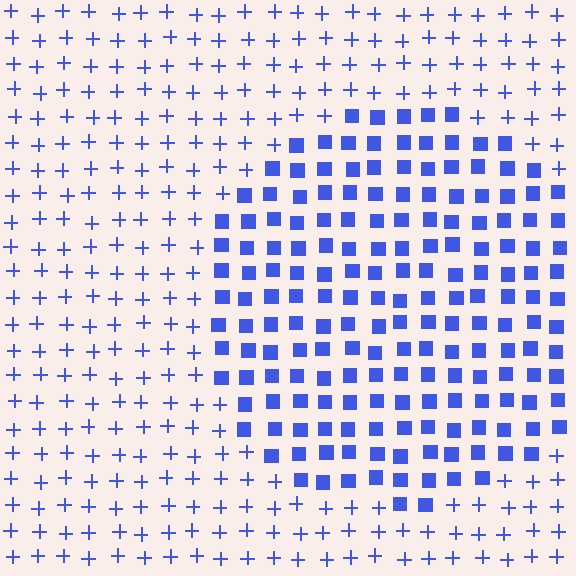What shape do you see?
I see a circle.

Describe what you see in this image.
The image is filled with small blue elements arranged in a uniform grid. A circle-shaped region contains squares, while the surrounding area contains plus signs. The boundary is defined purely by the change in element shape.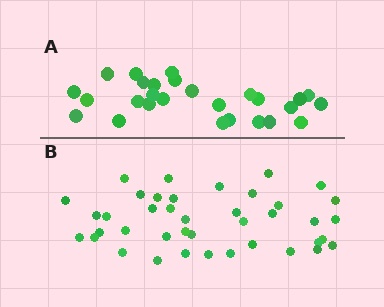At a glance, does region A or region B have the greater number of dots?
Region B (the bottom region) has more dots.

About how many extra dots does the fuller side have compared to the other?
Region B has approximately 15 more dots than region A.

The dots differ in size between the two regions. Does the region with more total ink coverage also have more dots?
No. Region A has more total ink coverage because its dots are larger, but region B actually contains more individual dots. Total area can be misleading — the number of items is what matters here.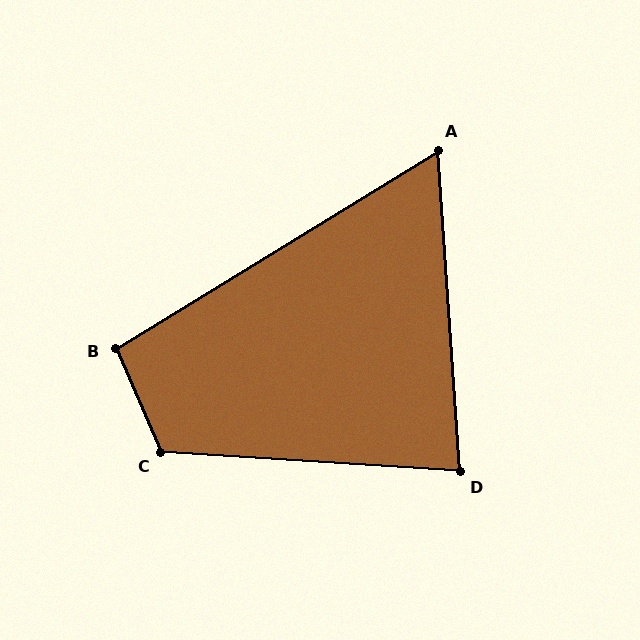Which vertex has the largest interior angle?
C, at approximately 118 degrees.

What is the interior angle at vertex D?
Approximately 82 degrees (acute).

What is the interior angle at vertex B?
Approximately 98 degrees (obtuse).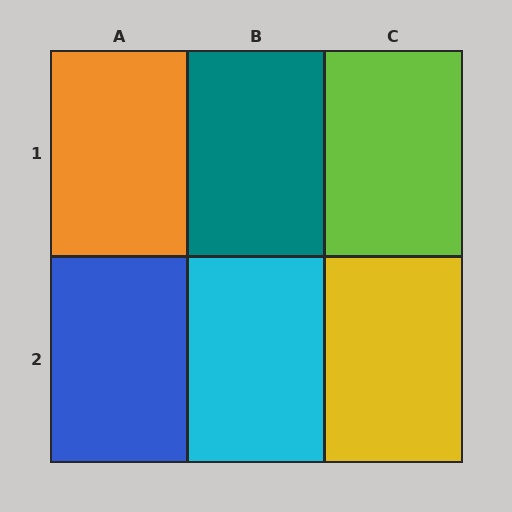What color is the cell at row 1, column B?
Teal.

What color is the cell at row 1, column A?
Orange.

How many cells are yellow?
1 cell is yellow.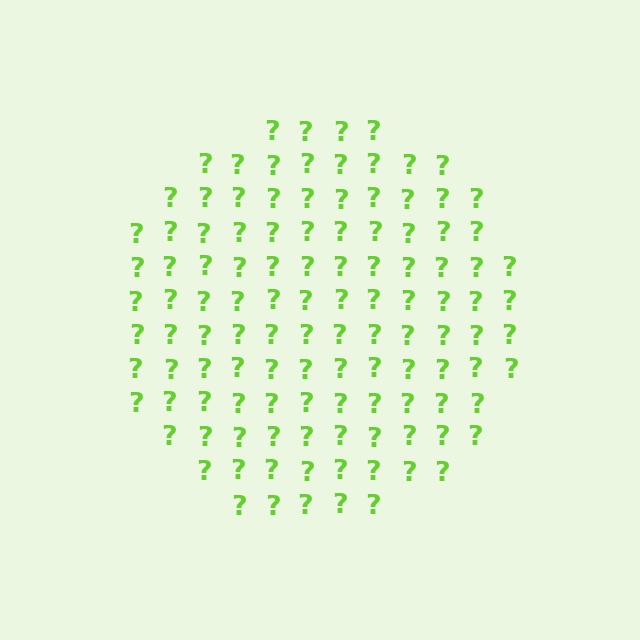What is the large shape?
The large shape is a circle.